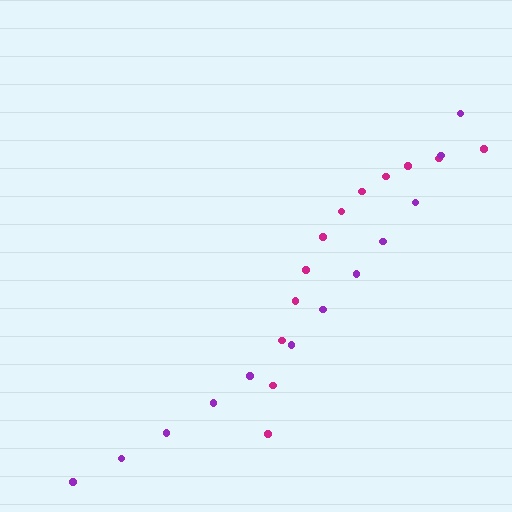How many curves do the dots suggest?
There are 2 distinct paths.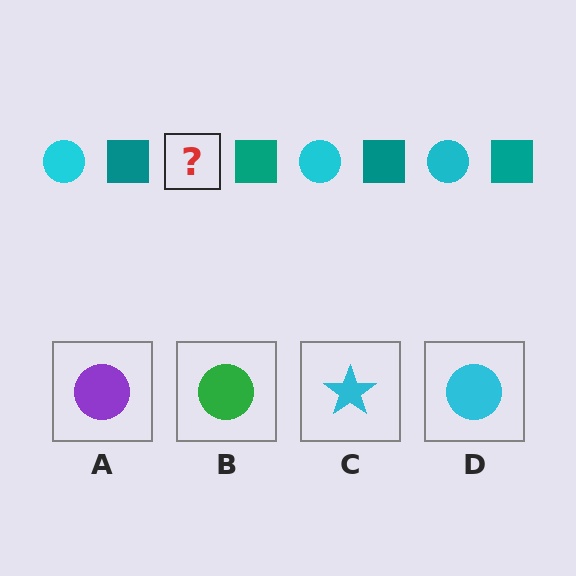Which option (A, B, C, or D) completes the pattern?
D.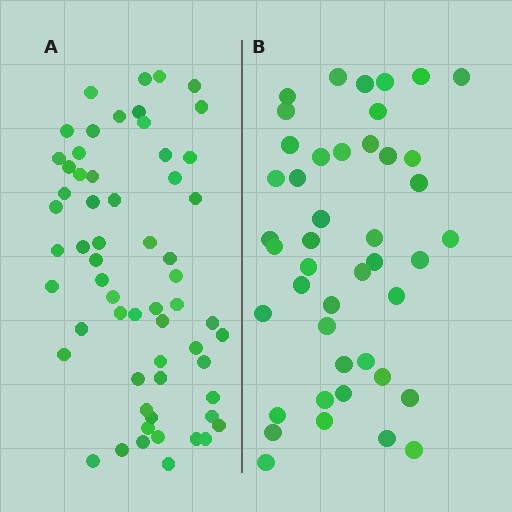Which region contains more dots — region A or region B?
Region A (the left region) has more dots.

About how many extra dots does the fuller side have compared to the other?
Region A has approximately 15 more dots than region B.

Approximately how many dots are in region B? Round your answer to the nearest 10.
About 40 dots. (The exact count is 44, which rounds to 40.)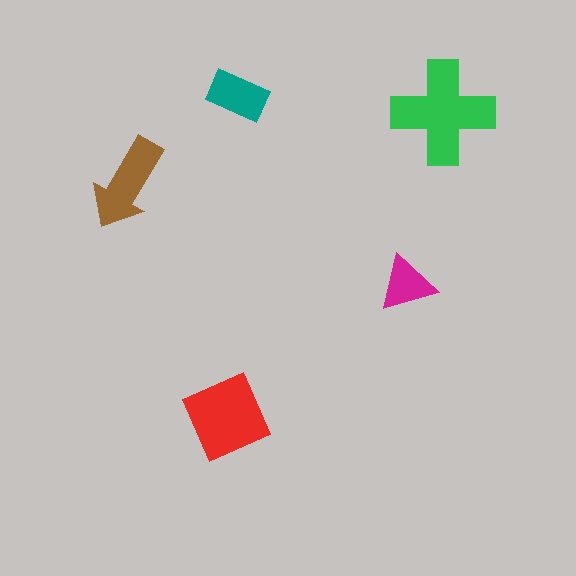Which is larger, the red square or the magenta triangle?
The red square.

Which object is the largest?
The green cross.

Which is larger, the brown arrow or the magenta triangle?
The brown arrow.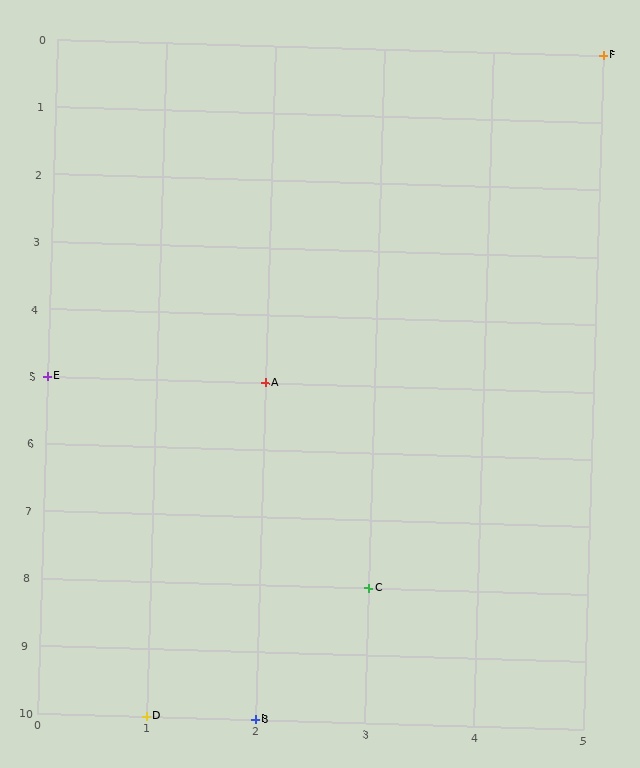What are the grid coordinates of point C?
Point C is at grid coordinates (3, 8).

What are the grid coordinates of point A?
Point A is at grid coordinates (2, 5).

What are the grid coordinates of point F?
Point F is at grid coordinates (5, 0).